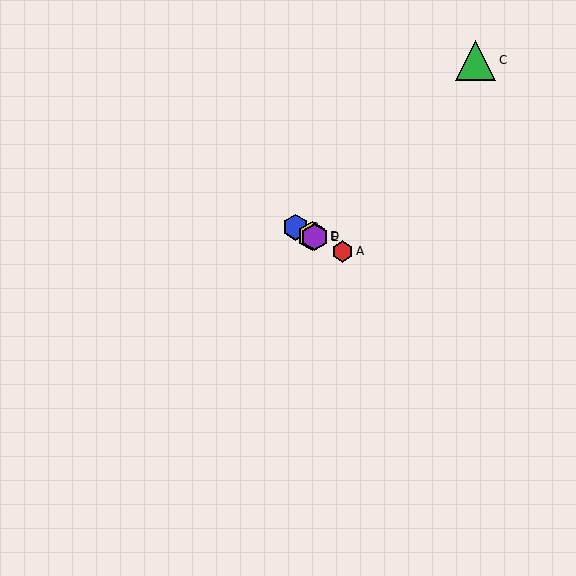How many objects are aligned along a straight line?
4 objects (A, B, D, E) are aligned along a straight line.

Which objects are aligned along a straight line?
Objects A, B, D, E are aligned along a straight line.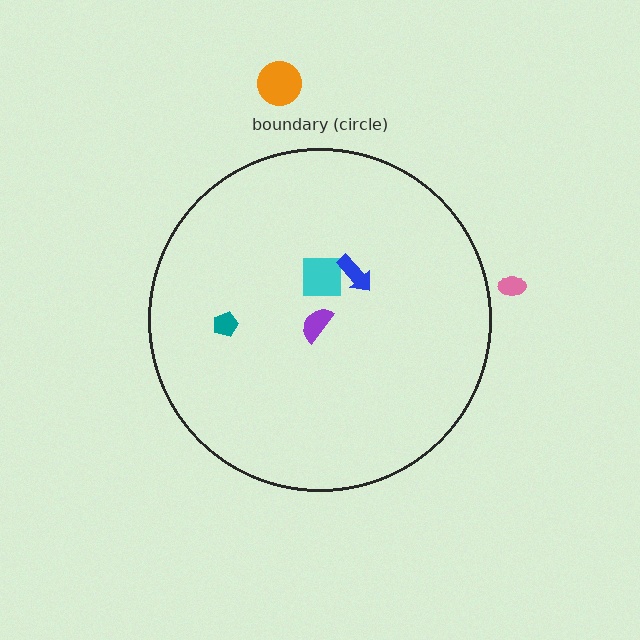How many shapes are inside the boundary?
4 inside, 2 outside.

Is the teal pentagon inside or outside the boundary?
Inside.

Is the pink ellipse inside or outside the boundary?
Outside.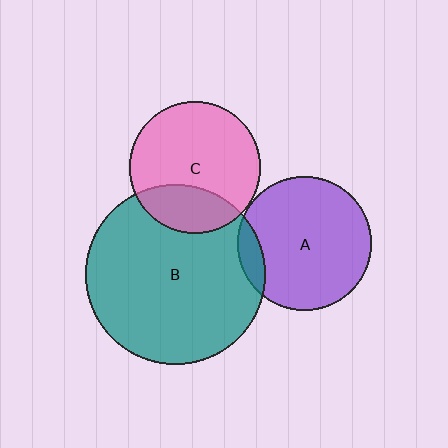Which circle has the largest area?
Circle B (teal).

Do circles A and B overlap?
Yes.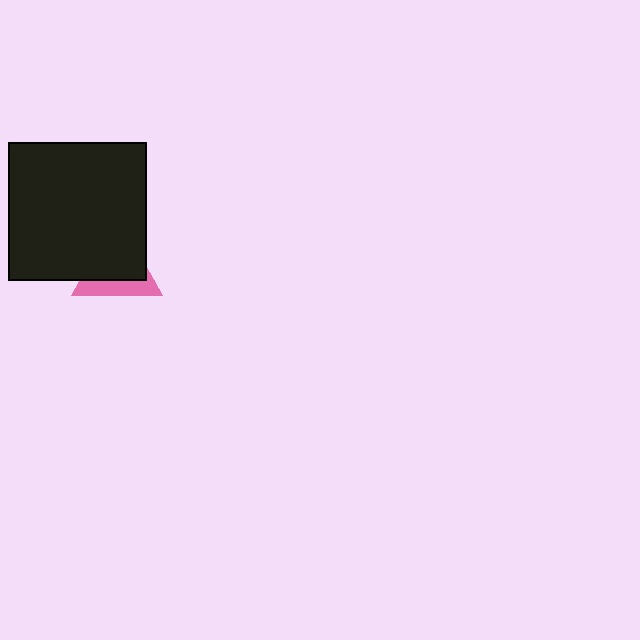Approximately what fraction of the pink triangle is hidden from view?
Roughly 67% of the pink triangle is hidden behind the black square.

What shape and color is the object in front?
The object in front is a black square.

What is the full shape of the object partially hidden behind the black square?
The partially hidden object is a pink triangle.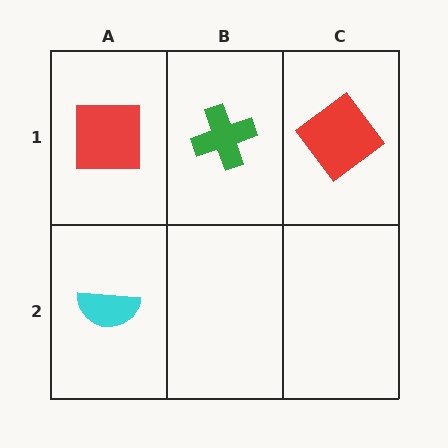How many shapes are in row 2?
1 shape.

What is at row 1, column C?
A red diamond.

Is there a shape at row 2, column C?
No, that cell is empty.